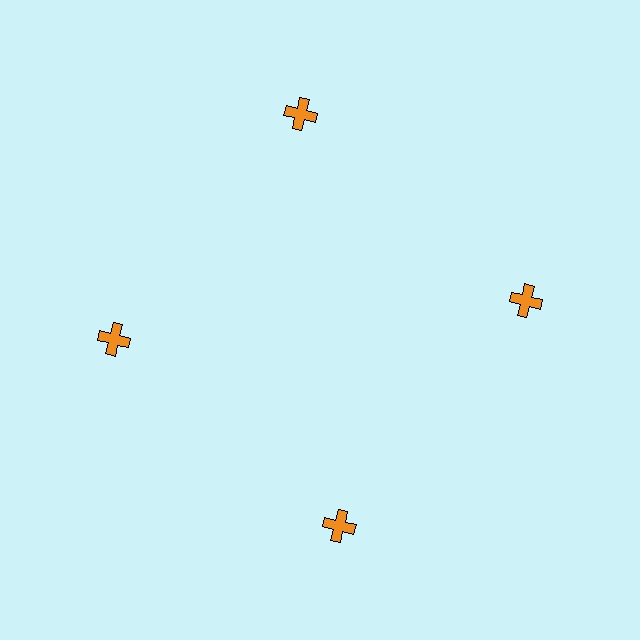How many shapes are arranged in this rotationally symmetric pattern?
There are 4 shapes, arranged in 4 groups of 1.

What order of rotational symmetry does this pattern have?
This pattern has 4-fold rotational symmetry.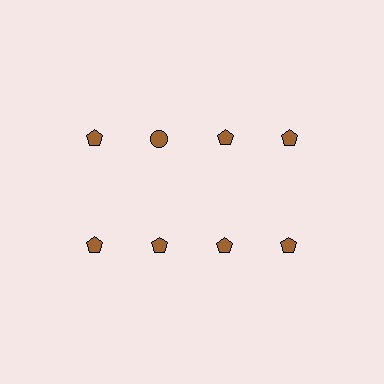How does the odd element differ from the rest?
It has a different shape: circle instead of pentagon.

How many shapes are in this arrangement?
There are 8 shapes arranged in a grid pattern.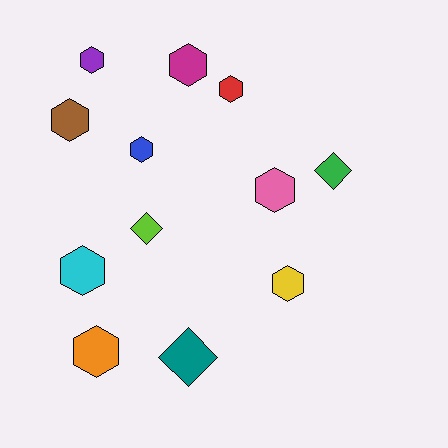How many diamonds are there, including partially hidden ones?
There are 3 diamonds.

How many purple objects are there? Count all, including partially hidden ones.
There is 1 purple object.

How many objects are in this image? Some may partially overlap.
There are 12 objects.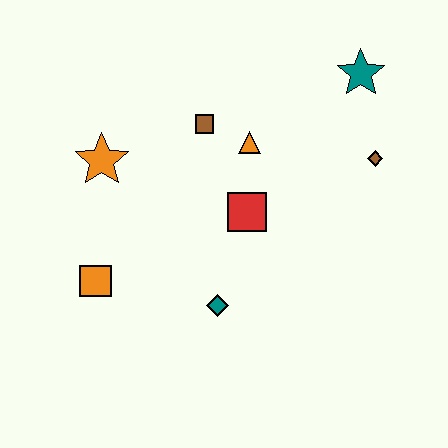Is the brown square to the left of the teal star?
Yes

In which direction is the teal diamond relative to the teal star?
The teal diamond is below the teal star.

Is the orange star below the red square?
No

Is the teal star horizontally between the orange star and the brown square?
No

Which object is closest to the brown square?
The orange triangle is closest to the brown square.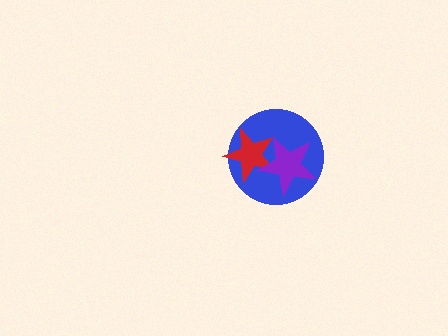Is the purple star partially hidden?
No, no other shape covers it.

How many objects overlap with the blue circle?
2 objects overlap with the blue circle.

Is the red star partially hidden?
Yes, it is partially covered by another shape.